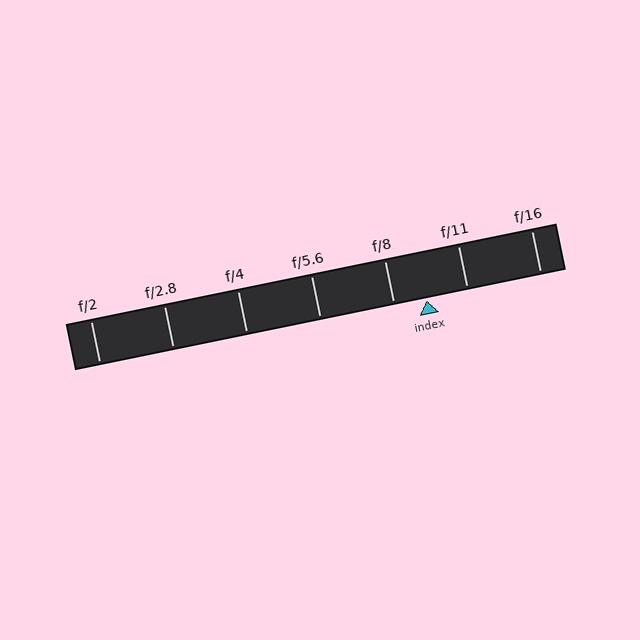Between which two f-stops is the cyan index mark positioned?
The index mark is between f/8 and f/11.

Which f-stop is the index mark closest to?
The index mark is closest to f/8.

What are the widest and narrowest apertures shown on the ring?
The widest aperture shown is f/2 and the narrowest is f/16.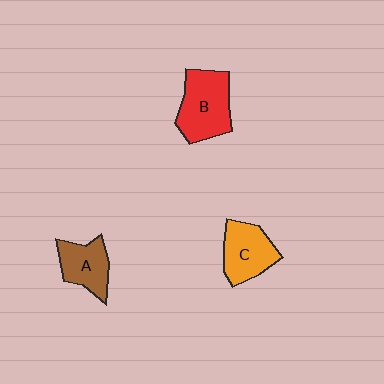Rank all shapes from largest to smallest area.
From largest to smallest: B (red), C (orange), A (brown).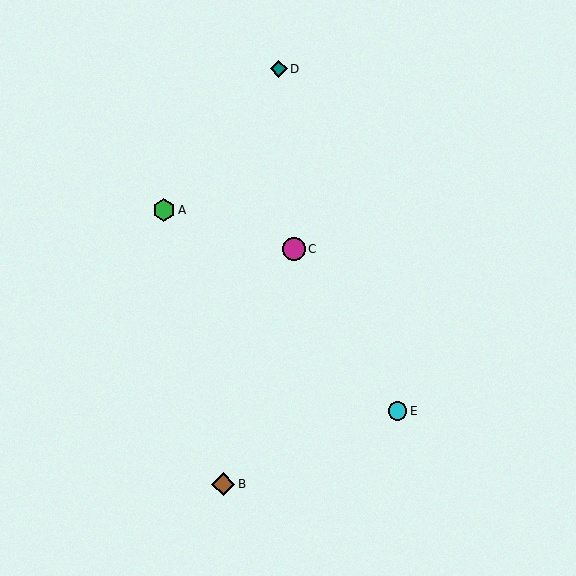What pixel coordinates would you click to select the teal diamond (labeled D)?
Click at (279, 69) to select the teal diamond D.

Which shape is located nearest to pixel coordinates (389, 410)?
The cyan circle (labeled E) at (398, 411) is nearest to that location.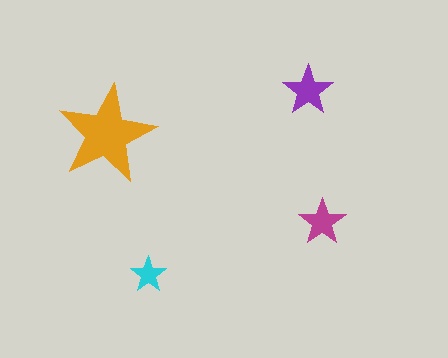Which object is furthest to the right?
The magenta star is rightmost.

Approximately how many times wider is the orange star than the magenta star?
About 2 times wider.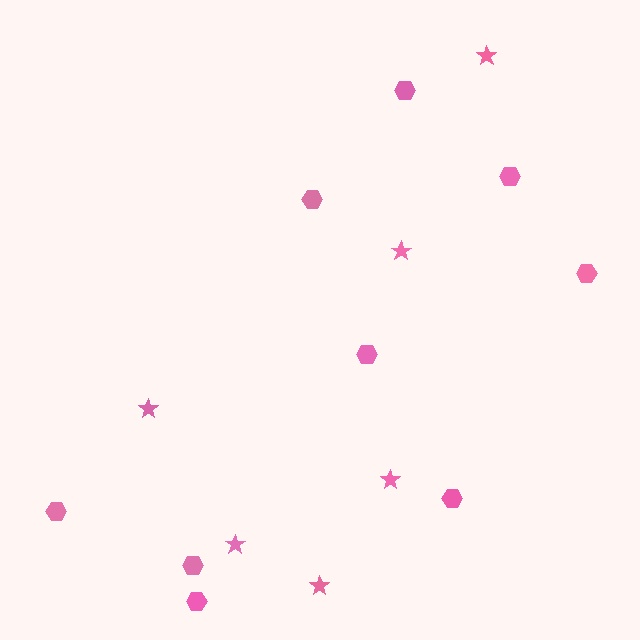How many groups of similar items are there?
There are 2 groups: one group of hexagons (9) and one group of stars (6).